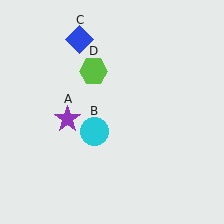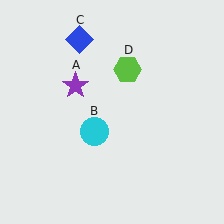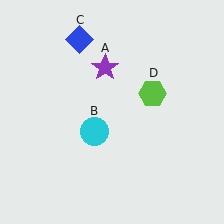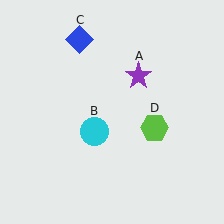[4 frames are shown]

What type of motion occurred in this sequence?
The purple star (object A), lime hexagon (object D) rotated clockwise around the center of the scene.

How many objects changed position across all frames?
2 objects changed position: purple star (object A), lime hexagon (object D).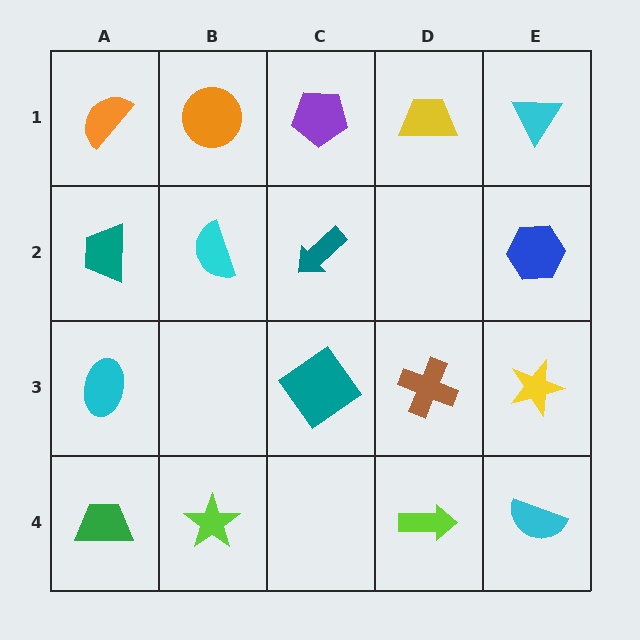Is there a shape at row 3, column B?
No, that cell is empty.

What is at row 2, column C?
A teal arrow.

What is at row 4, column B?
A lime star.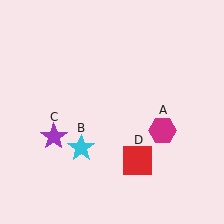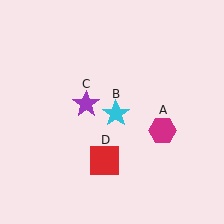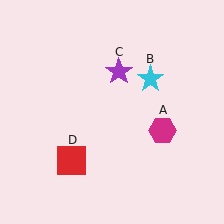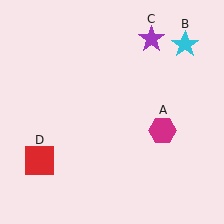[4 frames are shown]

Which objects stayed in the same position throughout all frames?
Magenta hexagon (object A) remained stationary.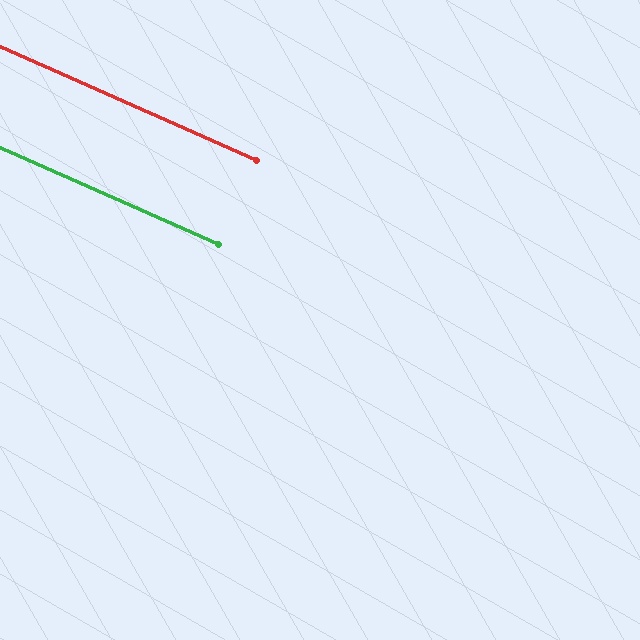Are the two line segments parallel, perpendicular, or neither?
Parallel — their directions differ by only 0.2°.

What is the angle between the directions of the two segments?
Approximately 0 degrees.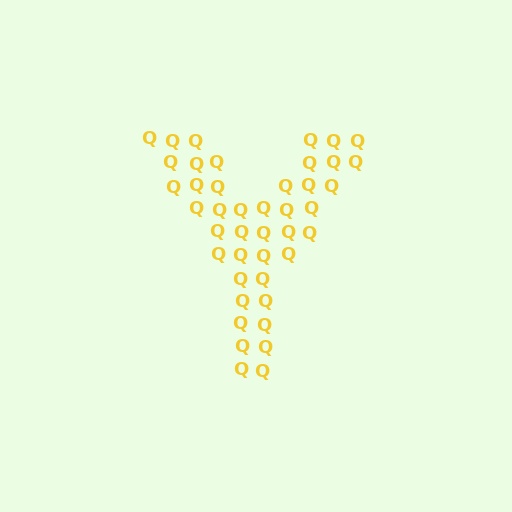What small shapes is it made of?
It is made of small letter Q's.